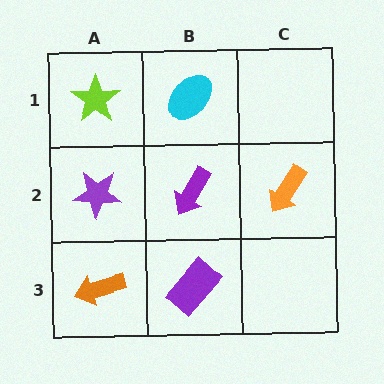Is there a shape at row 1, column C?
No, that cell is empty.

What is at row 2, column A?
A purple star.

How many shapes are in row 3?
2 shapes.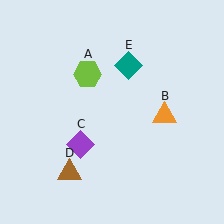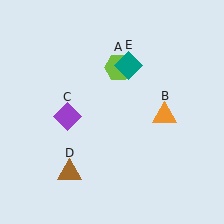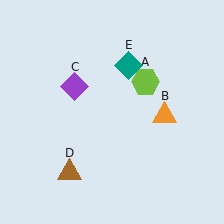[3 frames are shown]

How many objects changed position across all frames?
2 objects changed position: lime hexagon (object A), purple diamond (object C).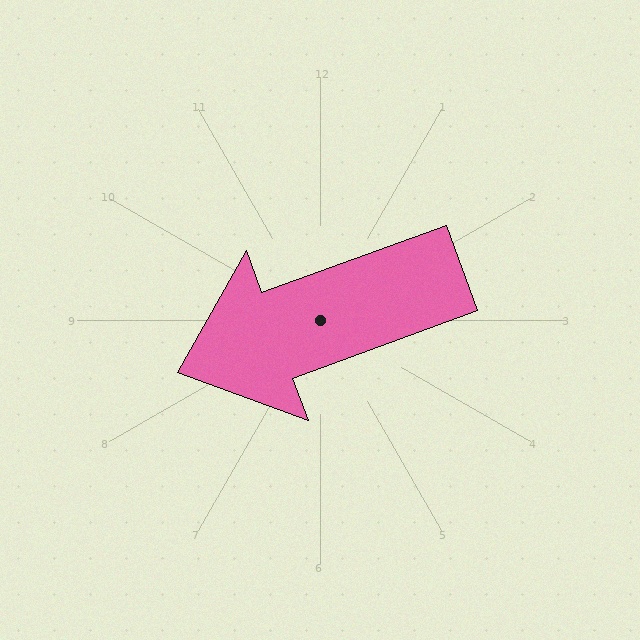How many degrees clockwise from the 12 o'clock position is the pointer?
Approximately 250 degrees.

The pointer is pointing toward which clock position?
Roughly 8 o'clock.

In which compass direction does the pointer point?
West.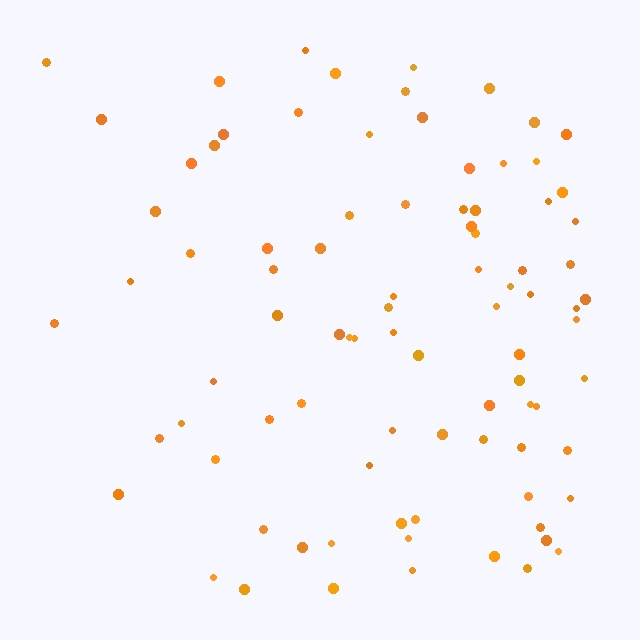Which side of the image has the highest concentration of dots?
The right.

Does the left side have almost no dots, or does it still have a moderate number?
Still a moderate number, just noticeably fewer than the right.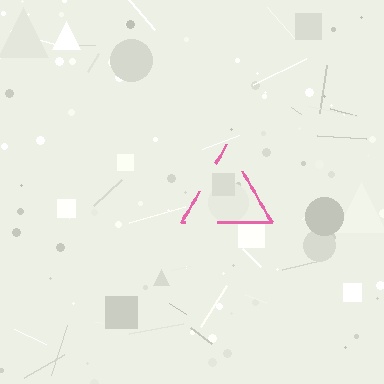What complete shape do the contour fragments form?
The contour fragments form a triangle.